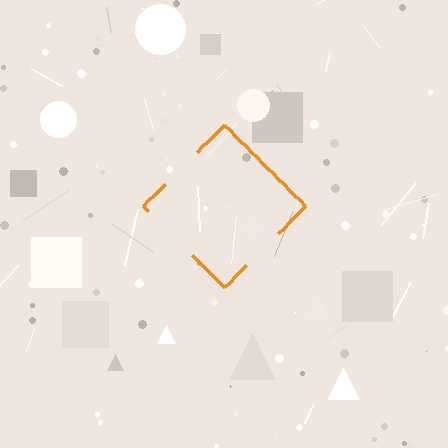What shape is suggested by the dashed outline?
The dashed outline suggests a diamond.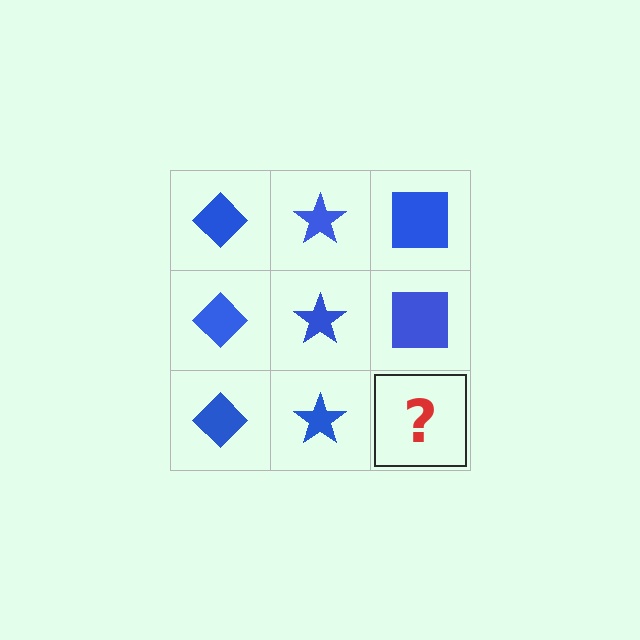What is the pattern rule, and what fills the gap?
The rule is that each column has a consistent shape. The gap should be filled with a blue square.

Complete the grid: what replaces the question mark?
The question mark should be replaced with a blue square.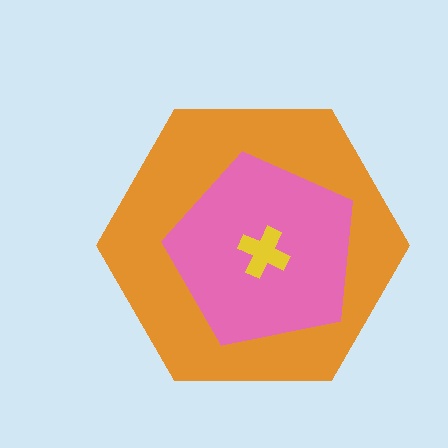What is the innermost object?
The yellow cross.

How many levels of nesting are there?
3.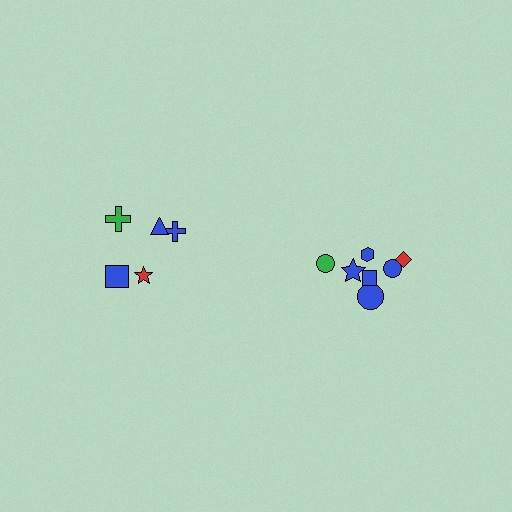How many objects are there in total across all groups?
There are 12 objects.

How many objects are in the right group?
There are 7 objects.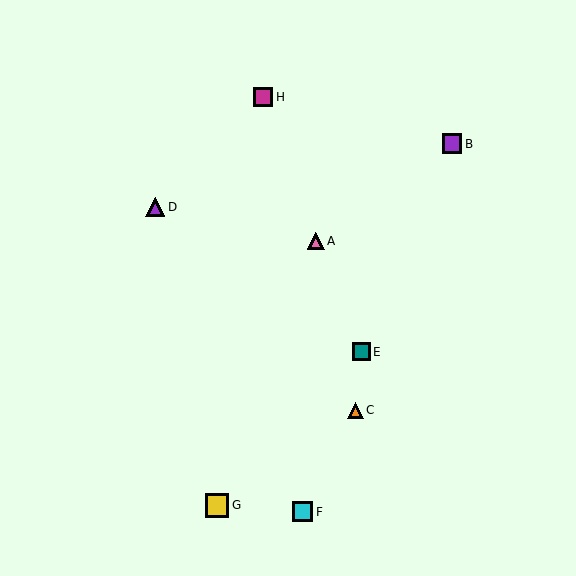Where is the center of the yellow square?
The center of the yellow square is at (217, 505).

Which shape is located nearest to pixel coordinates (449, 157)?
The purple square (labeled B) at (452, 144) is nearest to that location.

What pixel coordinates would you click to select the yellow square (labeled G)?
Click at (217, 505) to select the yellow square G.